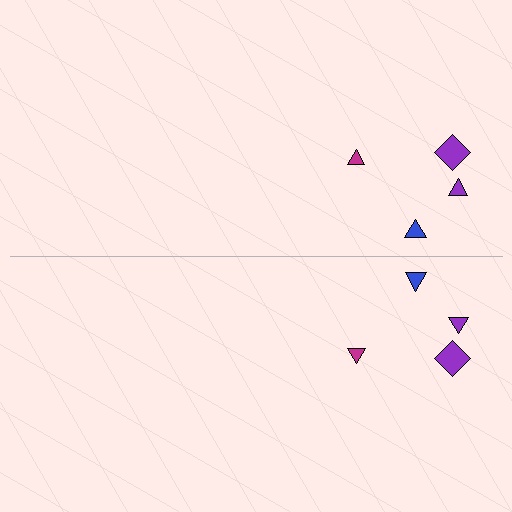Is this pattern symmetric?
Yes, this pattern has bilateral (reflection) symmetry.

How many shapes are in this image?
There are 8 shapes in this image.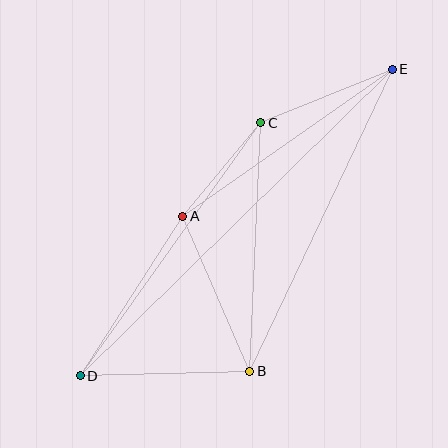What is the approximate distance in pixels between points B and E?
The distance between B and E is approximately 334 pixels.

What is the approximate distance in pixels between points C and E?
The distance between C and E is approximately 142 pixels.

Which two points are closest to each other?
Points A and C are closest to each other.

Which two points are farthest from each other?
Points D and E are farthest from each other.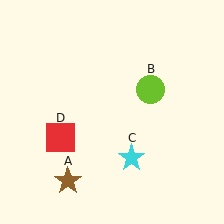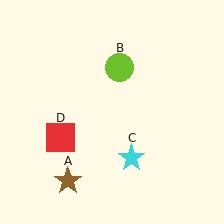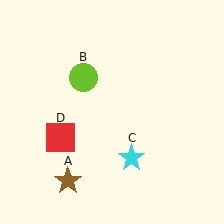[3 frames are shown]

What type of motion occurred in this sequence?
The lime circle (object B) rotated counterclockwise around the center of the scene.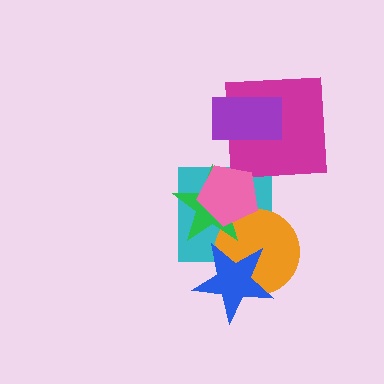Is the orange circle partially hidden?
Yes, it is partially covered by another shape.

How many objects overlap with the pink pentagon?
3 objects overlap with the pink pentagon.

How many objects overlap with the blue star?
2 objects overlap with the blue star.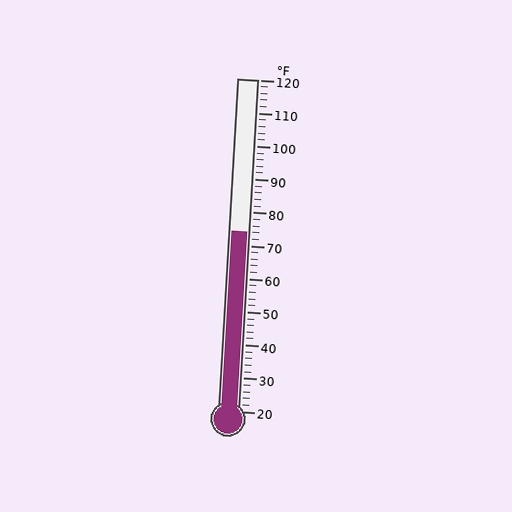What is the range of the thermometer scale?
The thermometer scale ranges from 20°F to 120°F.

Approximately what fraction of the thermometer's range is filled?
The thermometer is filled to approximately 55% of its range.